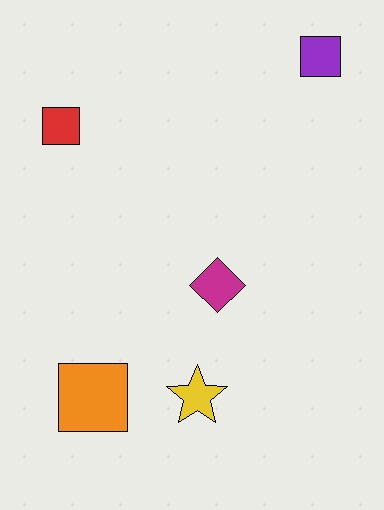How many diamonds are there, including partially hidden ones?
There is 1 diamond.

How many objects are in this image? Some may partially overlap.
There are 5 objects.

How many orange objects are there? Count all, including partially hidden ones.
There is 1 orange object.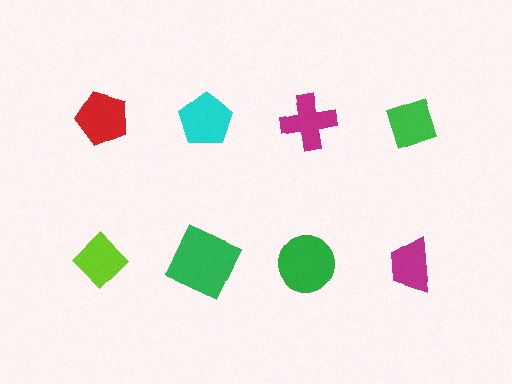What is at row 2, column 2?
A green square.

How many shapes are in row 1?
4 shapes.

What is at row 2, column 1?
A lime diamond.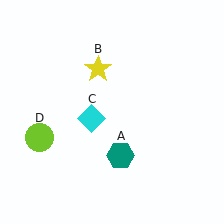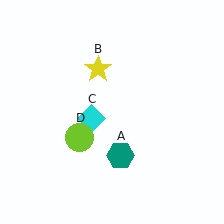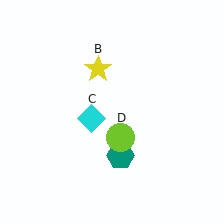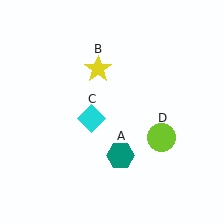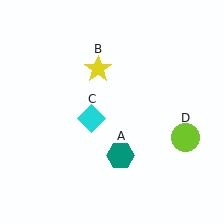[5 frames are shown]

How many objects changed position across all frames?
1 object changed position: lime circle (object D).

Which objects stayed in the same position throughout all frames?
Teal hexagon (object A) and yellow star (object B) and cyan diamond (object C) remained stationary.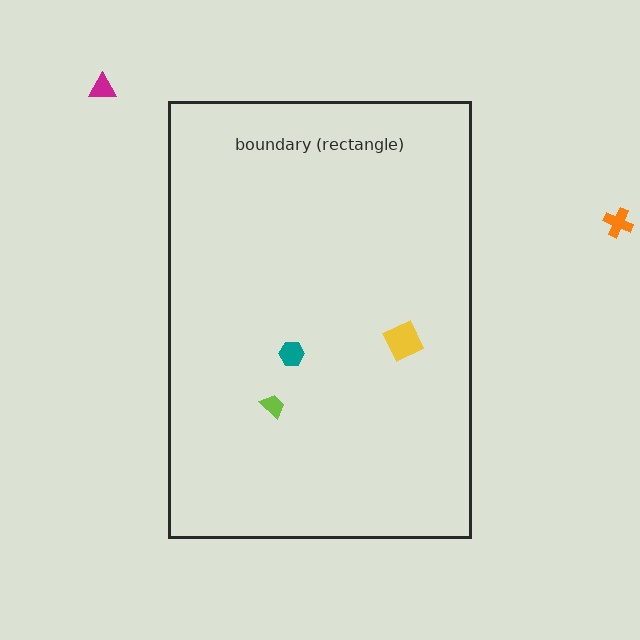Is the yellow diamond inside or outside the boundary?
Inside.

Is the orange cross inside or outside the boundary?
Outside.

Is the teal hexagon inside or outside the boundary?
Inside.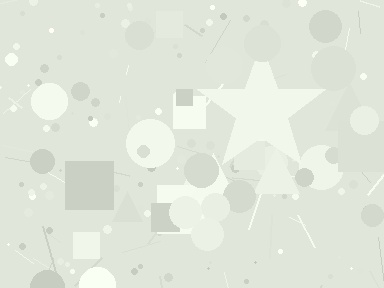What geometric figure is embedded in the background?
A star is embedded in the background.